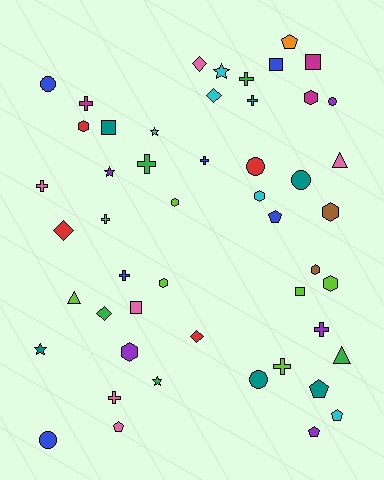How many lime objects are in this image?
There are 7 lime objects.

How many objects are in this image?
There are 50 objects.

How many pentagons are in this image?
There are 6 pentagons.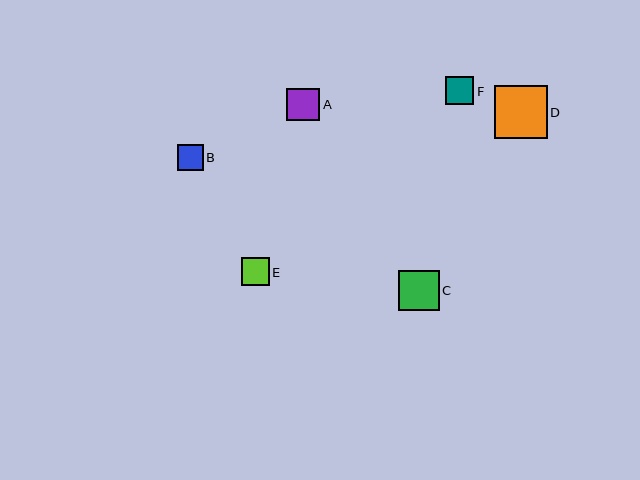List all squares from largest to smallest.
From largest to smallest: D, C, A, F, E, B.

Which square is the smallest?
Square B is the smallest with a size of approximately 26 pixels.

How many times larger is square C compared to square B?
Square C is approximately 1.6 times the size of square B.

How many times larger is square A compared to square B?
Square A is approximately 1.3 times the size of square B.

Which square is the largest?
Square D is the largest with a size of approximately 53 pixels.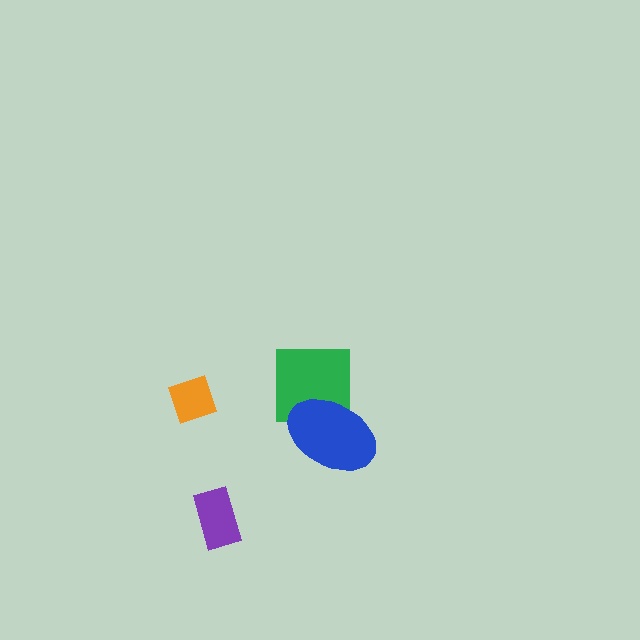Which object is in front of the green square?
The blue ellipse is in front of the green square.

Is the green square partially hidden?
Yes, it is partially covered by another shape.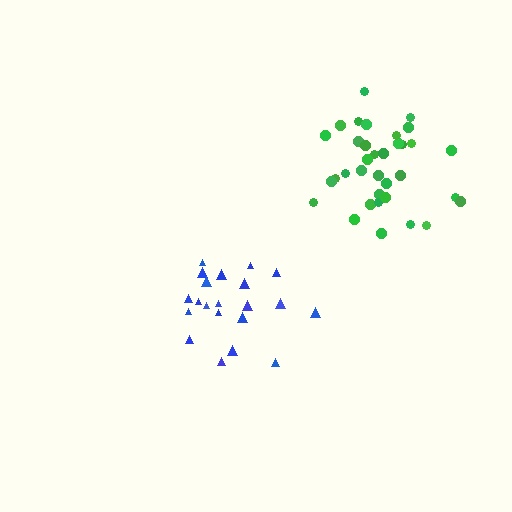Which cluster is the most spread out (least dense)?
Blue.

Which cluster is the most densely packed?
Green.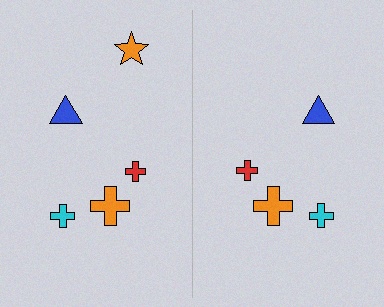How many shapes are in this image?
There are 9 shapes in this image.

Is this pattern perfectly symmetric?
No, the pattern is not perfectly symmetric. A orange star is missing from the right side.